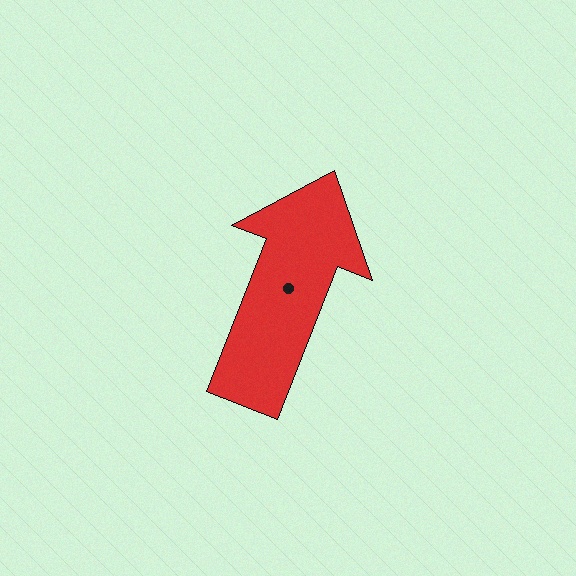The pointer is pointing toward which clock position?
Roughly 1 o'clock.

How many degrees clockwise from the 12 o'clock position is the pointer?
Approximately 21 degrees.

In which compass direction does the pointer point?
North.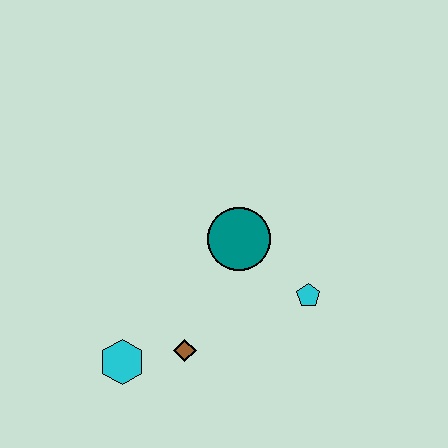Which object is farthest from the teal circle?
The cyan hexagon is farthest from the teal circle.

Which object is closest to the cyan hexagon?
The brown diamond is closest to the cyan hexagon.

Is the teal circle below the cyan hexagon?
No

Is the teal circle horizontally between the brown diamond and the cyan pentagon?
Yes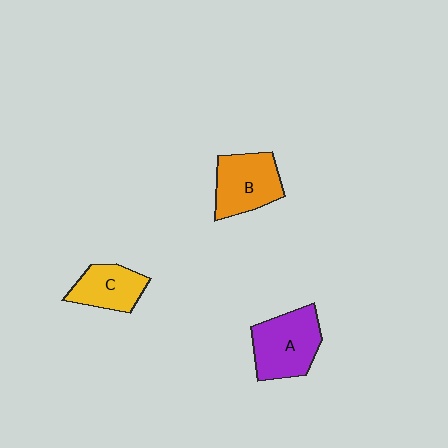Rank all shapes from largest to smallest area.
From largest to smallest: A (purple), B (orange), C (yellow).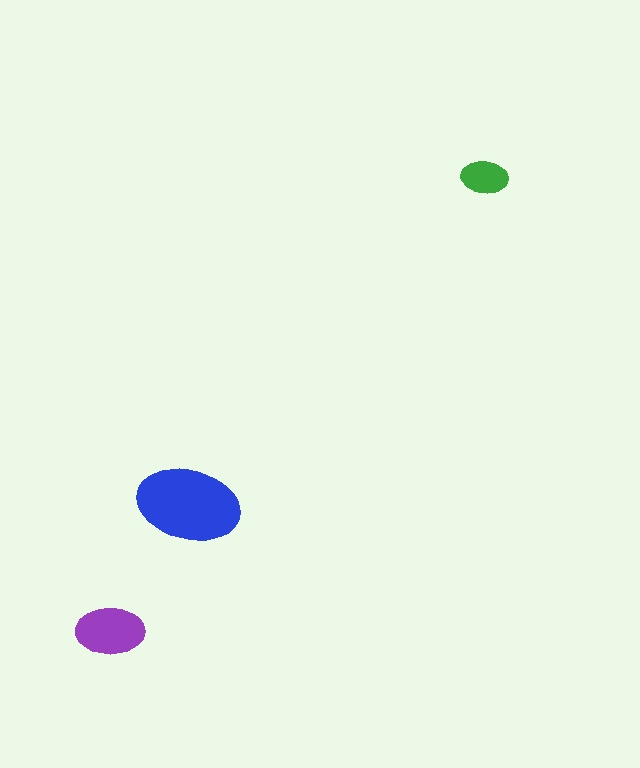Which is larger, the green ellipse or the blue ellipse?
The blue one.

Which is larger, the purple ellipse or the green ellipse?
The purple one.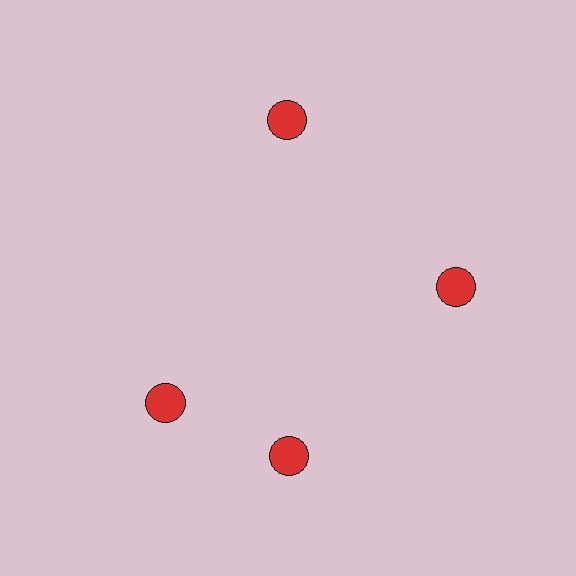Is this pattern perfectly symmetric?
No. The 4 red circles are arranged in a ring, but one element near the 9 o'clock position is rotated out of alignment along the ring, breaking the 4-fold rotational symmetry.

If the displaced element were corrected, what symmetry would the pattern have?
It would have 4-fold rotational symmetry — the pattern would map onto itself every 90 degrees.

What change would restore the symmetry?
The symmetry would be restored by rotating it back into even spacing with its neighbors so that all 4 circles sit at equal angles and equal distance from the center.